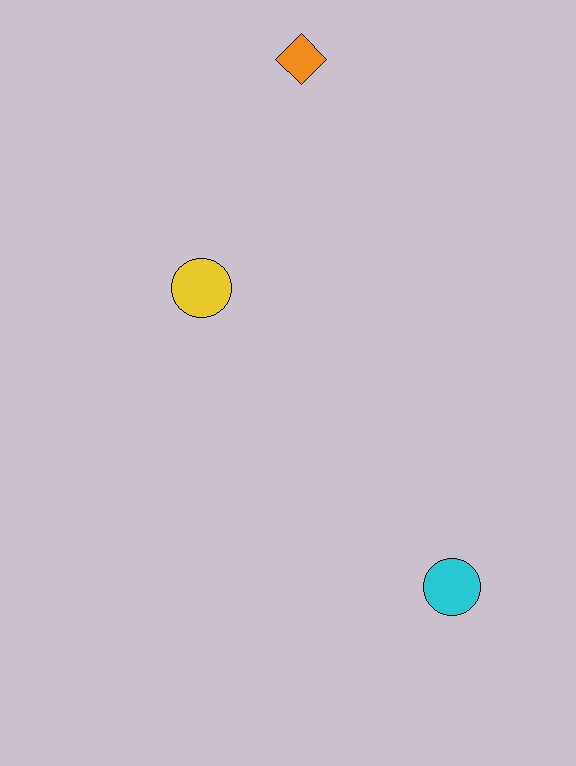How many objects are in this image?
There are 3 objects.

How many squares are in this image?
There are no squares.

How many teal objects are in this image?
There are no teal objects.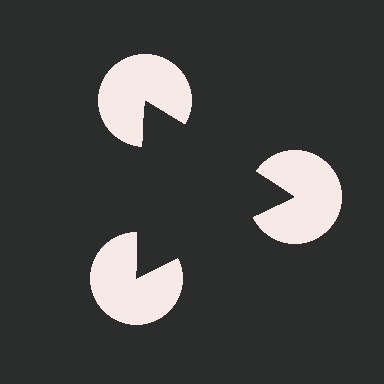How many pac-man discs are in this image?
There are 3 — one at each vertex of the illusory triangle.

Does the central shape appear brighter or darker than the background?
It typically appears slightly darker than the background, even though no actual brightness change is drawn.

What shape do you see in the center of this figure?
An illusory triangle — its edges are inferred from the aligned wedge cuts in the pac-man discs, not physically drawn.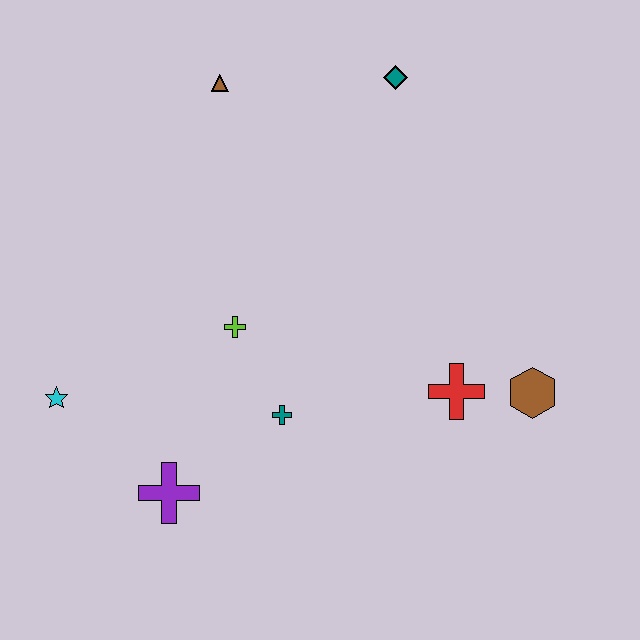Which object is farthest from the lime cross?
The brown hexagon is farthest from the lime cross.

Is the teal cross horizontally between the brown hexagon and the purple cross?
Yes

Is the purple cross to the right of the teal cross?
No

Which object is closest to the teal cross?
The lime cross is closest to the teal cross.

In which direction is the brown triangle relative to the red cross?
The brown triangle is above the red cross.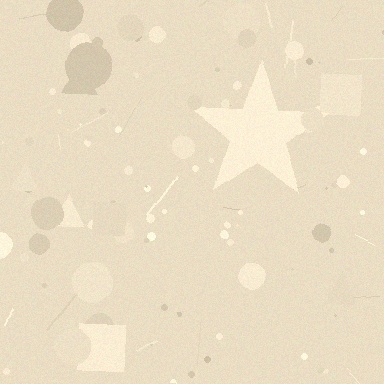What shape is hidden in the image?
A star is hidden in the image.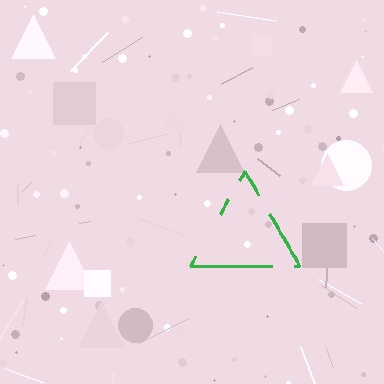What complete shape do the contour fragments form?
The contour fragments form a triangle.